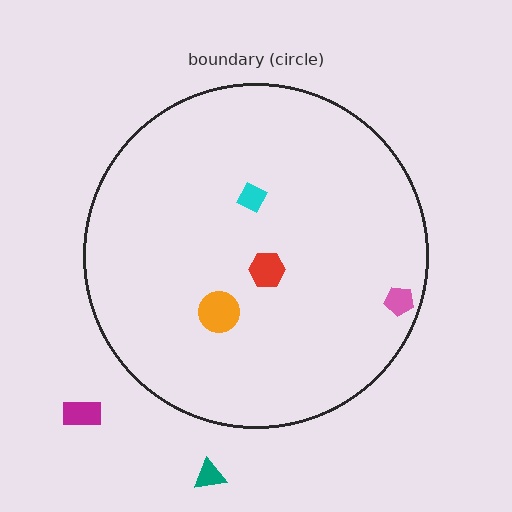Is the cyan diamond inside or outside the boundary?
Inside.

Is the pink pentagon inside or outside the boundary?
Inside.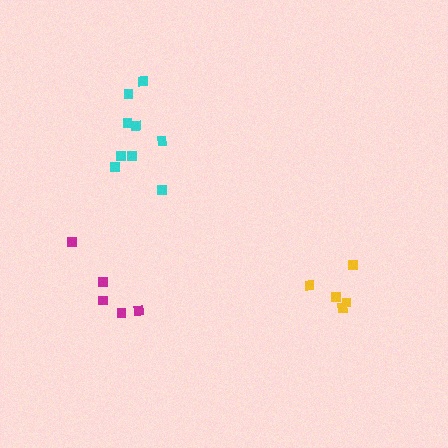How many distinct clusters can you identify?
There are 3 distinct clusters.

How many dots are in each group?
Group 1: 9 dots, Group 2: 5 dots, Group 3: 5 dots (19 total).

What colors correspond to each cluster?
The clusters are colored: cyan, yellow, magenta.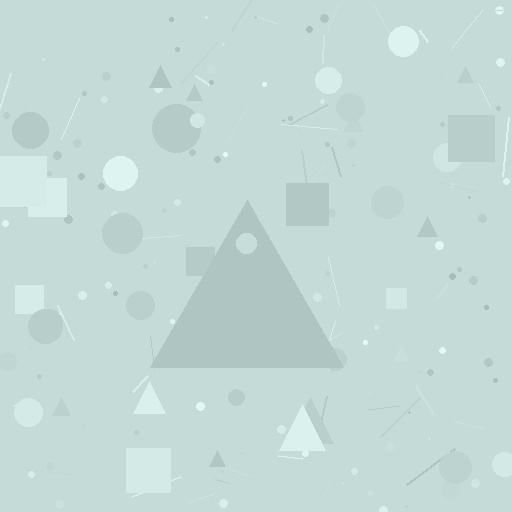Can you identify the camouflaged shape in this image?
The camouflaged shape is a triangle.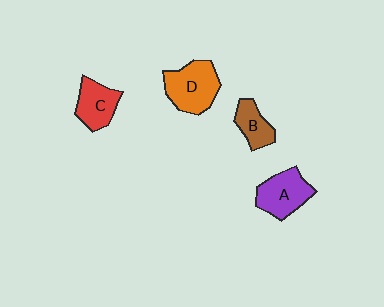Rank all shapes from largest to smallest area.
From largest to smallest: D (orange), A (purple), C (red), B (brown).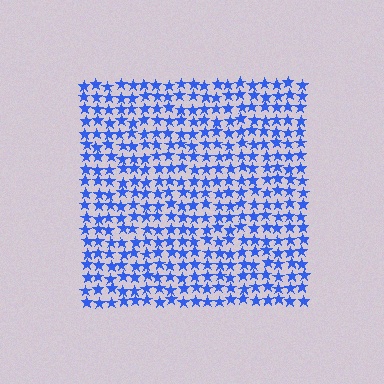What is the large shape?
The large shape is a square.